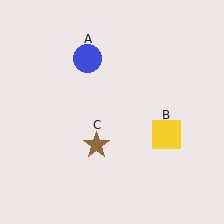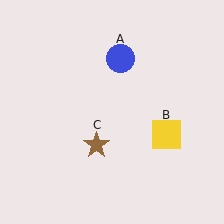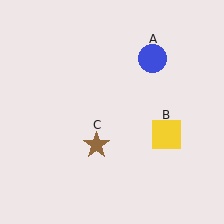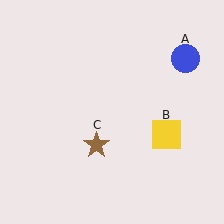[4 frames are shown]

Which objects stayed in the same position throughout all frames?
Yellow square (object B) and brown star (object C) remained stationary.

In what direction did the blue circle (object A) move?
The blue circle (object A) moved right.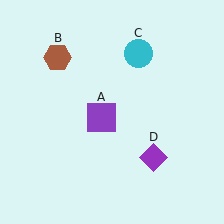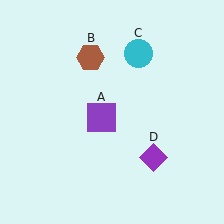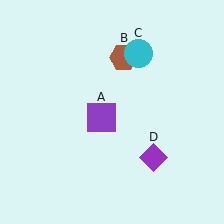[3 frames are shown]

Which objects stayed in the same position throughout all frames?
Purple square (object A) and cyan circle (object C) and purple diamond (object D) remained stationary.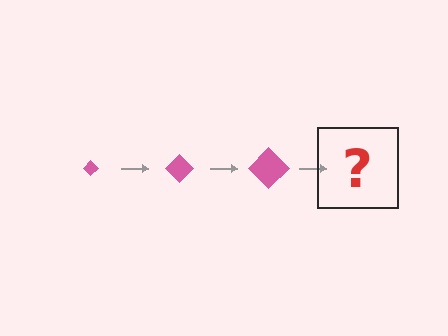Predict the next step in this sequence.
The next step is a pink diamond, larger than the previous one.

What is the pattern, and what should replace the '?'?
The pattern is that the diamond gets progressively larger each step. The '?' should be a pink diamond, larger than the previous one.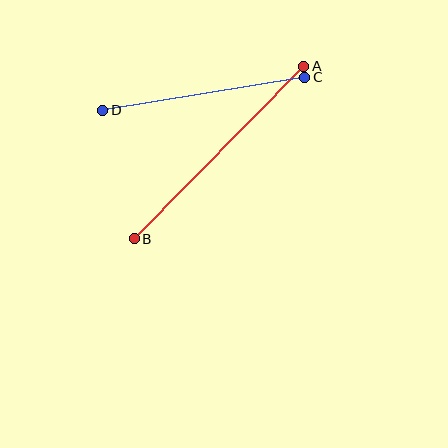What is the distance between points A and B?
The distance is approximately 242 pixels.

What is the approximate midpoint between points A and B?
The midpoint is at approximately (219, 153) pixels.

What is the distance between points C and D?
The distance is approximately 204 pixels.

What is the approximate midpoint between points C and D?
The midpoint is at approximately (204, 94) pixels.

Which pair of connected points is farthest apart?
Points A and B are farthest apart.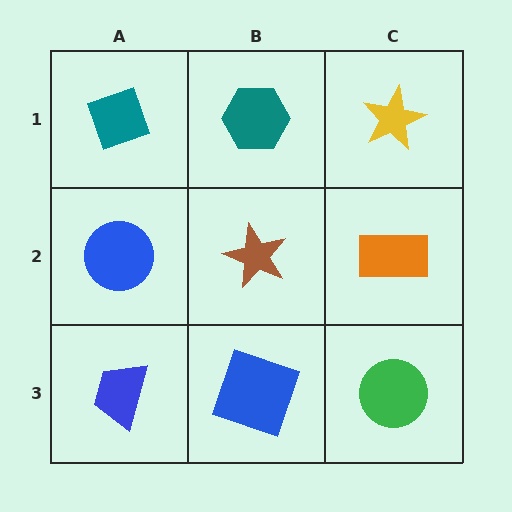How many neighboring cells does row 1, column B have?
3.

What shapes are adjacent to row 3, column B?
A brown star (row 2, column B), a blue trapezoid (row 3, column A), a green circle (row 3, column C).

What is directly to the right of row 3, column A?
A blue square.